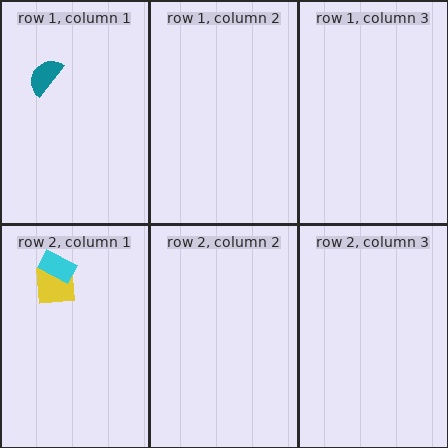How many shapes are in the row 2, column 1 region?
2.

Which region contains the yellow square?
The row 2, column 1 region.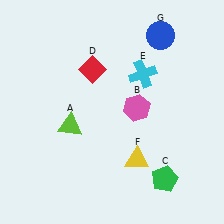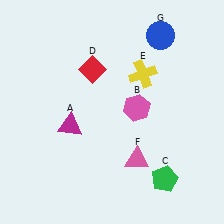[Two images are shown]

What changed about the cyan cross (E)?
In Image 1, E is cyan. In Image 2, it changed to yellow.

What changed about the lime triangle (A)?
In Image 1, A is lime. In Image 2, it changed to magenta.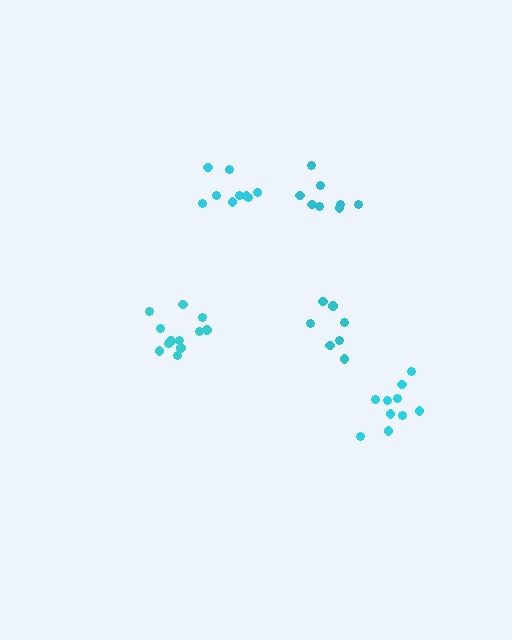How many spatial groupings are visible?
There are 5 spatial groupings.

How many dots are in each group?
Group 1: 10 dots, Group 2: 8 dots, Group 3: 9 dots, Group 4: 7 dots, Group 5: 12 dots (46 total).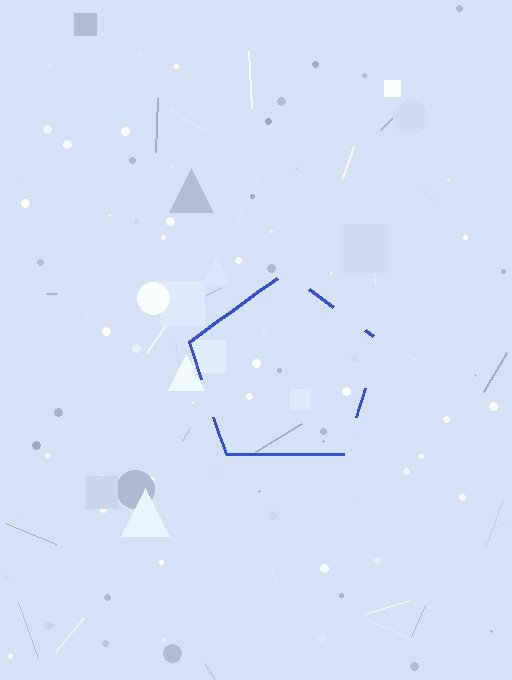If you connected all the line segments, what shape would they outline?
They would outline a pentagon.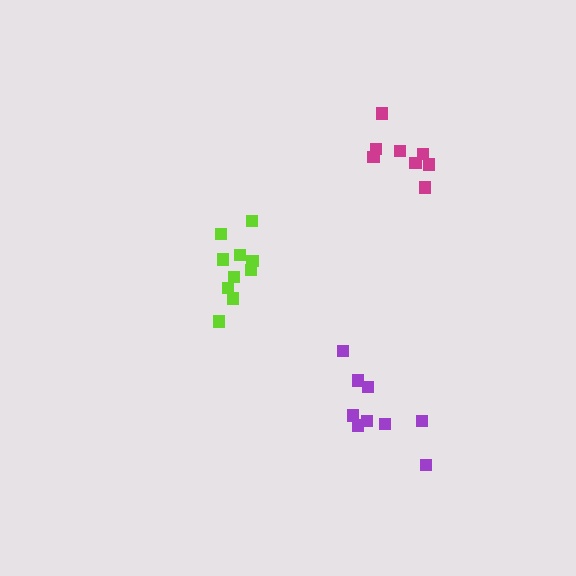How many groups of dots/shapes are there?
There are 3 groups.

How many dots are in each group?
Group 1: 9 dots, Group 2: 10 dots, Group 3: 8 dots (27 total).